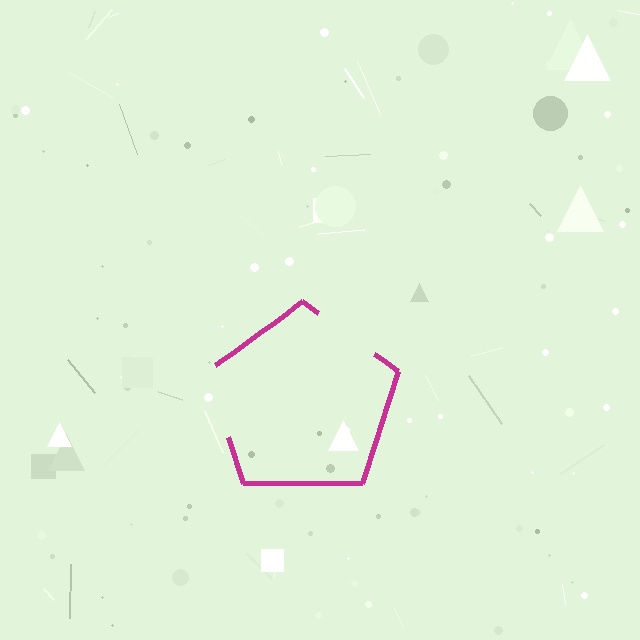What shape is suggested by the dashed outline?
The dashed outline suggests a pentagon.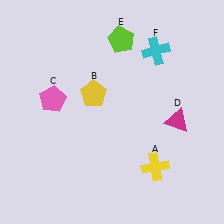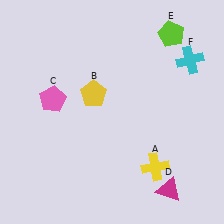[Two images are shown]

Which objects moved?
The objects that moved are: the magenta triangle (D), the lime pentagon (E), the cyan cross (F).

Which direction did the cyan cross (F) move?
The cyan cross (F) moved right.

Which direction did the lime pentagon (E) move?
The lime pentagon (E) moved right.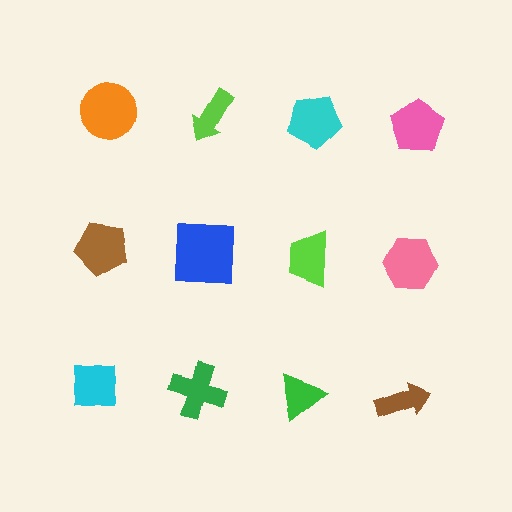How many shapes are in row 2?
4 shapes.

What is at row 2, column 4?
A pink hexagon.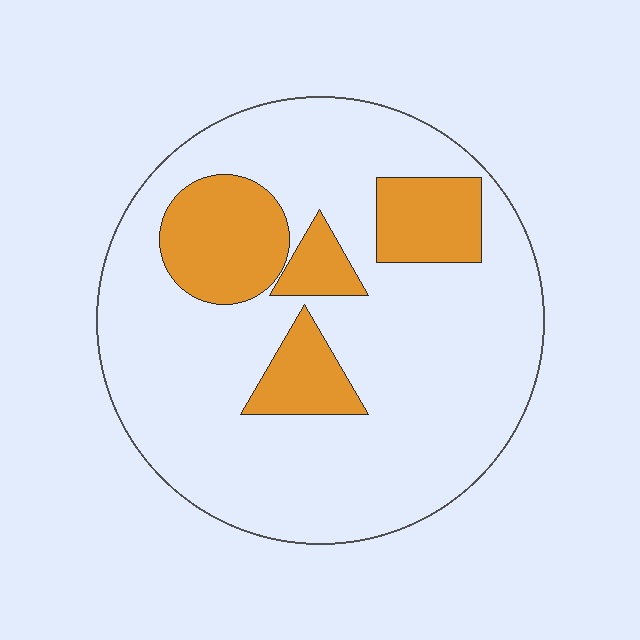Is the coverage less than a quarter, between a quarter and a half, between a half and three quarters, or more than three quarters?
Less than a quarter.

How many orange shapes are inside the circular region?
4.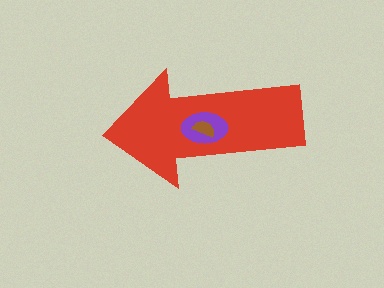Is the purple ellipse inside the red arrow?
Yes.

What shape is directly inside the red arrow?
The purple ellipse.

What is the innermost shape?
The brown semicircle.